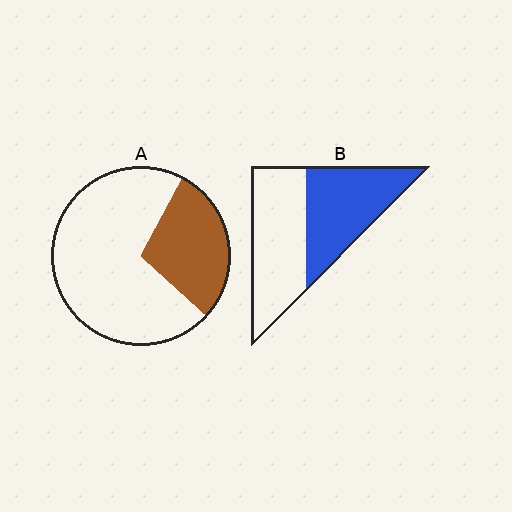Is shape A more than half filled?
No.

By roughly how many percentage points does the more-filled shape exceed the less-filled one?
By roughly 20 percentage points (B over A).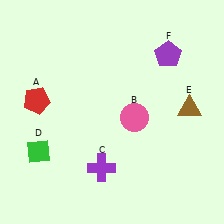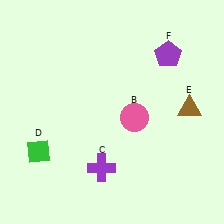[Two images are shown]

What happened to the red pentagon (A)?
The red pentagon (A) was removed in Image 2. It was in the top-left area of Image 1.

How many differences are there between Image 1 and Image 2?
There is 1 difference between the two images.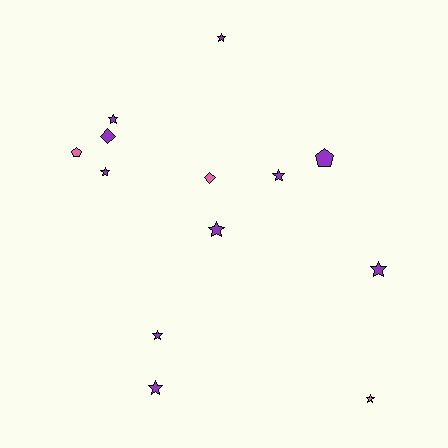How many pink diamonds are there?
There is 1 pink diamond.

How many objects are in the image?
There are 13 objects.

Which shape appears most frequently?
Star, with 9 objects.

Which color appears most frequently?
Purple, with 10 objects.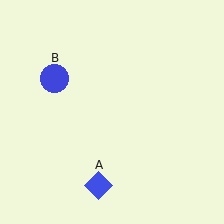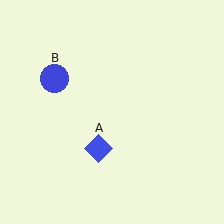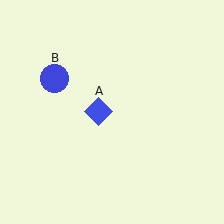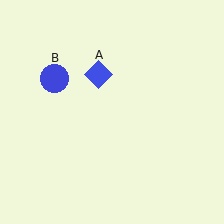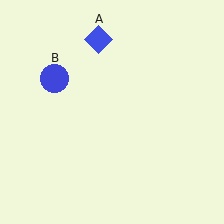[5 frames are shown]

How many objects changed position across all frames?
1 object changed position: blue diamond (object A).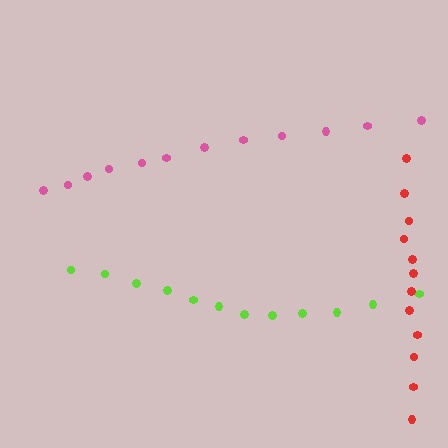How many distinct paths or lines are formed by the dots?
There are 3 distinct paths.